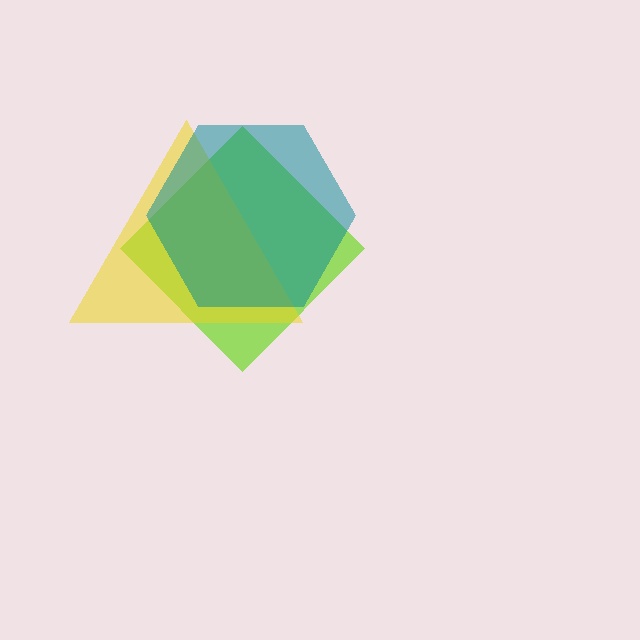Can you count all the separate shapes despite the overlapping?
Yes, there are 3 separate shapes.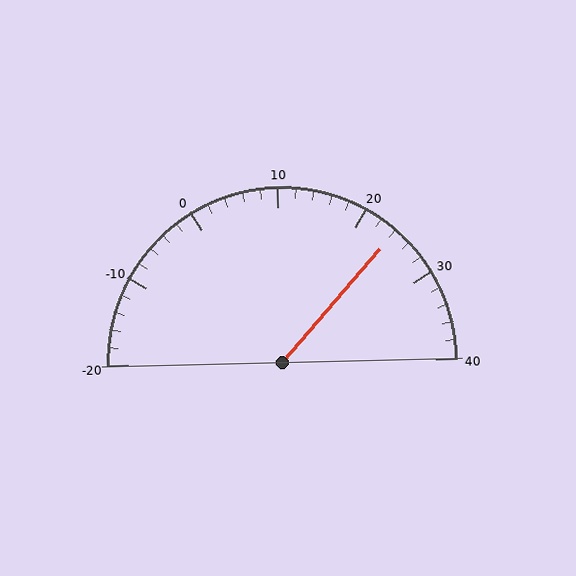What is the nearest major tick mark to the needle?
The nearest major tick mark is 20.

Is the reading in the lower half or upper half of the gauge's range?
The reading is in the upper half of the range (-20 to 40).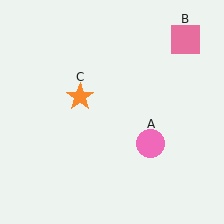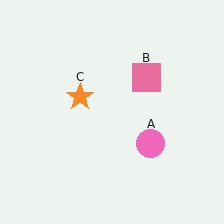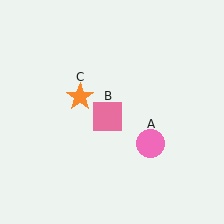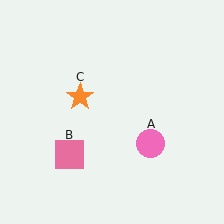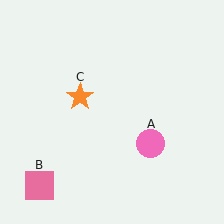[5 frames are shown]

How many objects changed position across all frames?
1 object changed position: pink square (object B).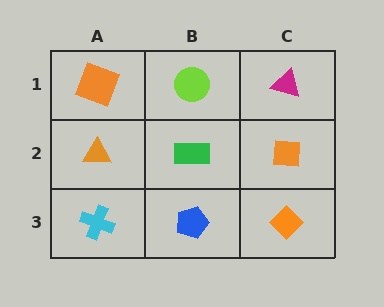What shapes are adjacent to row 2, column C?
A magenta triangle (row 1, column C), an orange diamond (row 3, column C), a green rectangle (row 2, column B).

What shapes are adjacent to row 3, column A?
An orange triangle (row 2, column A), a blue pentagon (row 3, column B).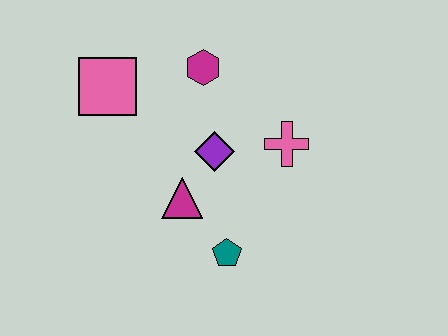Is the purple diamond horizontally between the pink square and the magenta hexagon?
No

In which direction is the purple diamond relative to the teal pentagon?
The purple diamond is above the teal pentagon.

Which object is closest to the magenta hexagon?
The purple diamond is closest to the magenta hexagon.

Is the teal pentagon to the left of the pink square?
No